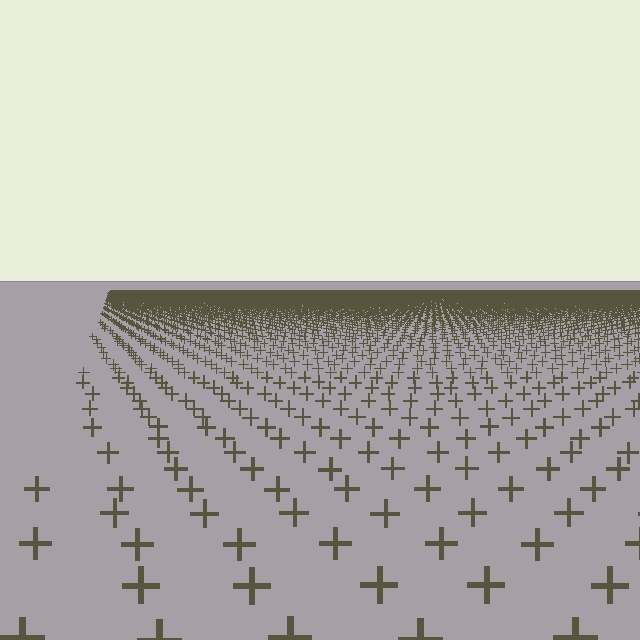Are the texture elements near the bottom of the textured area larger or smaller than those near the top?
Larger. Near the bottom, elements are closer to the viewer and appear at a bigger on-screen size.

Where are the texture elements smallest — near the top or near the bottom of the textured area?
Near the top.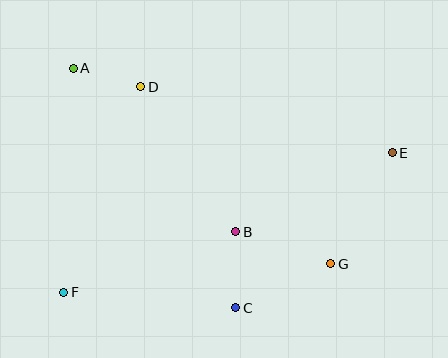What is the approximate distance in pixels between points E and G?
The distance between E and G is approximately 127 pixels.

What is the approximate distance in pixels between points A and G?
The distance between A and G is approximately 323 pixels.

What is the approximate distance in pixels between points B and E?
The distance between B and E is approximately 175 pixels.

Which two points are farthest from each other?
Points E and F are farthest from each other.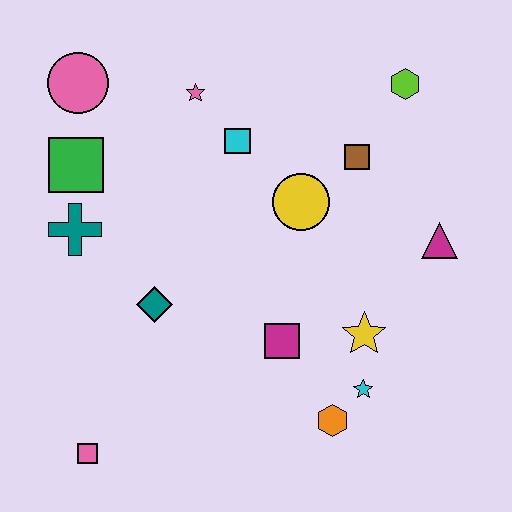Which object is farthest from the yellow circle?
The pink square is farthest from the yellow circle.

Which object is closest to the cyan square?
The pink star is closest to the cyan square.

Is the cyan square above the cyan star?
Yes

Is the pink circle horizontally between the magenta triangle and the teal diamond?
No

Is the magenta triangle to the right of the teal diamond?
Yes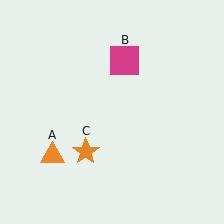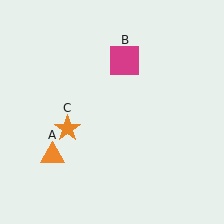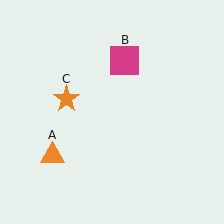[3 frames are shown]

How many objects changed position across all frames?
1 object changed position: orange star (object C).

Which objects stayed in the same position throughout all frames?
Orange triangle (object A) and magenta square (object B) remained stationary.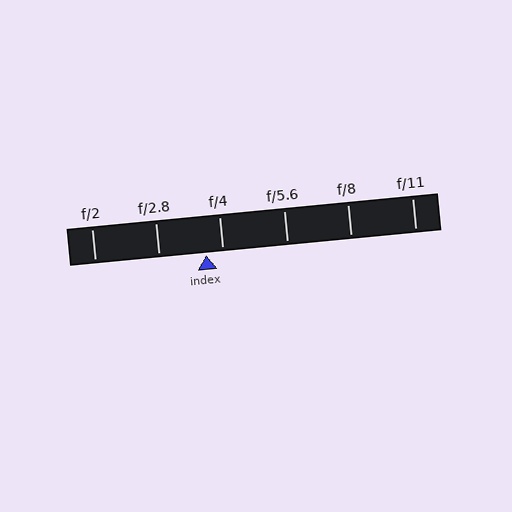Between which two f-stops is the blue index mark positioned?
The index mark is between f/2.8 and f/4.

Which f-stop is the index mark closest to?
The index mark is closest to f/4.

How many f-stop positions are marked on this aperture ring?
There are 6 f-stop positions marked.